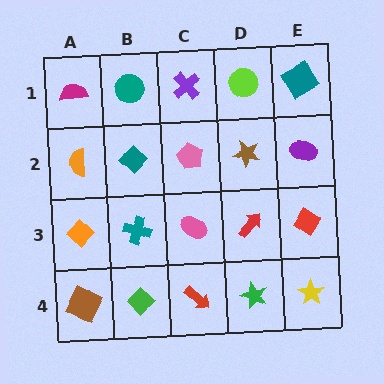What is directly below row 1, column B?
A teal diamond.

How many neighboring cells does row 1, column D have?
3.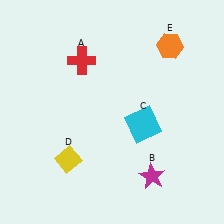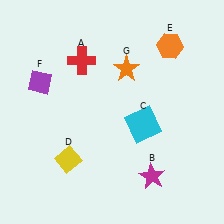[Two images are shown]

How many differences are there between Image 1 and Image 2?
There are 2 differences between the two images.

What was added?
A purple diamond (F), an orange star (G) were added in Image 2.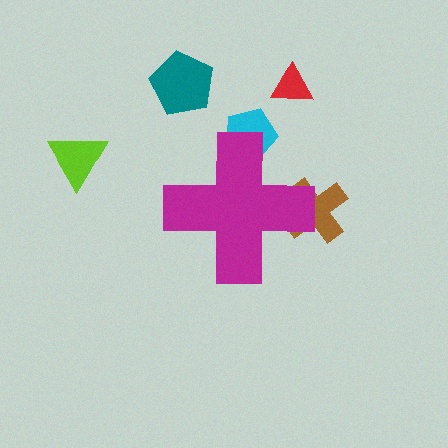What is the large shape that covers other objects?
A magenta cross.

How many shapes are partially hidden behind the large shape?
2 shapes are partially hidden.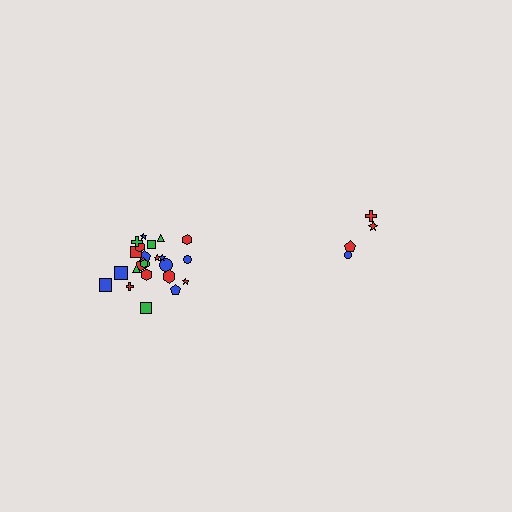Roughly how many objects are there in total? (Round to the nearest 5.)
Roughly 30 objects in total.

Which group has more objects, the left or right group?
The left group.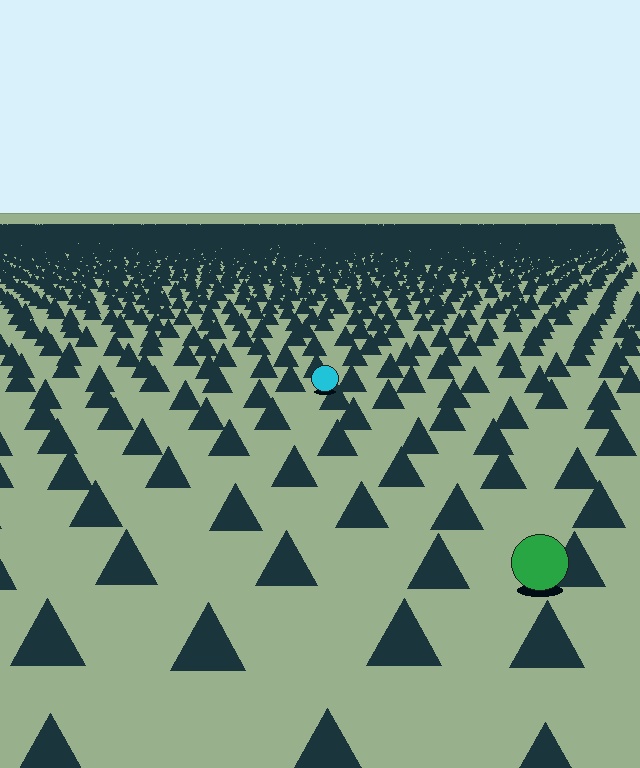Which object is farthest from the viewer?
The cyan circle is farthest from the viewer. It appears smaller and the ground texture around it is denser.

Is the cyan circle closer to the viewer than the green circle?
No. The green circle is closer — you can tell from the texture gradient: the ground texture is coarser near it.